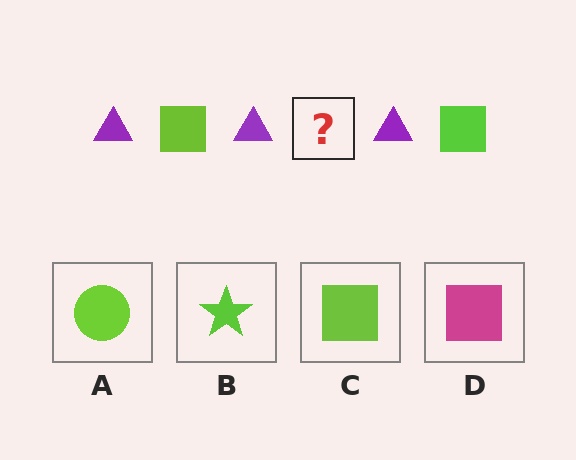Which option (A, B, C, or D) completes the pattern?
C.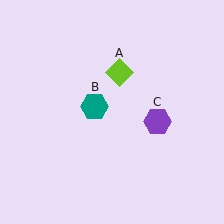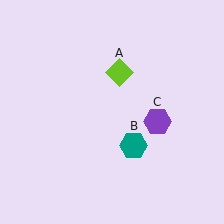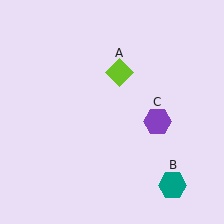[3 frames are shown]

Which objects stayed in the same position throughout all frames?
Lime diamond (object A) and purple hexagon (object C) remained stationary.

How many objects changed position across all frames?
1 object changed position: teal hexagon (object B).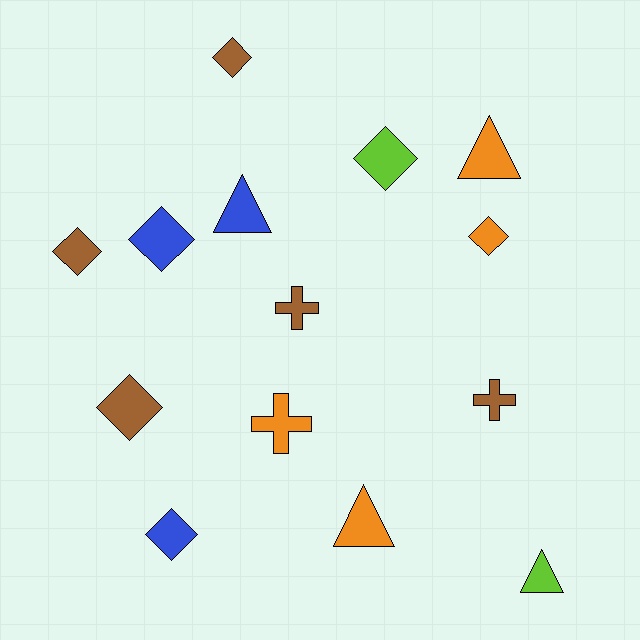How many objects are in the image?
There are 14 objects.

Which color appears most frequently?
Brown, with 5 objects.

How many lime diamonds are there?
There is 1 lime diamond.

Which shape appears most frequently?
Diamond, with 7 objects.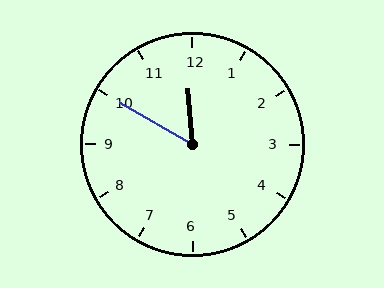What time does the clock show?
11:50.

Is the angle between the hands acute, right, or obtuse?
It is acute.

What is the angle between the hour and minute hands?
Approximately 55 degrees.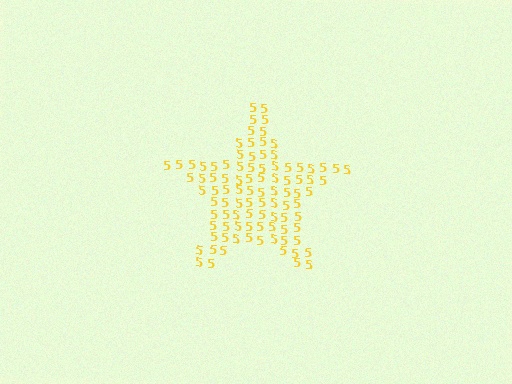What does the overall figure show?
The overall figure shows a star.